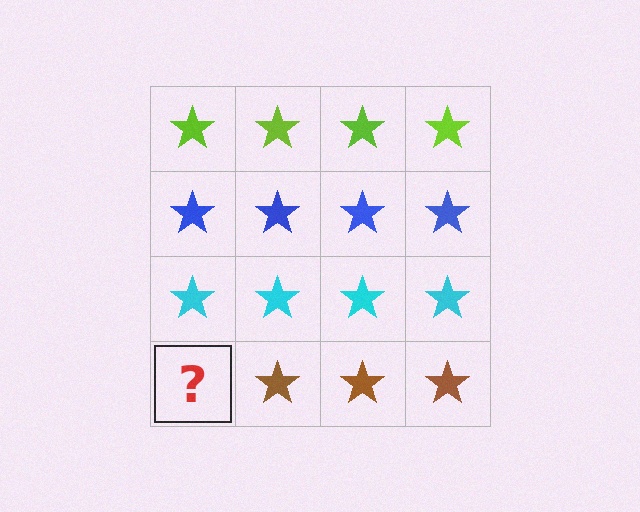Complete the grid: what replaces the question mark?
The question mark should be replaced with a brown star.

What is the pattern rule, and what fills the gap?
The rule is that each row has a consistent color. The gap should be filled with a brown star.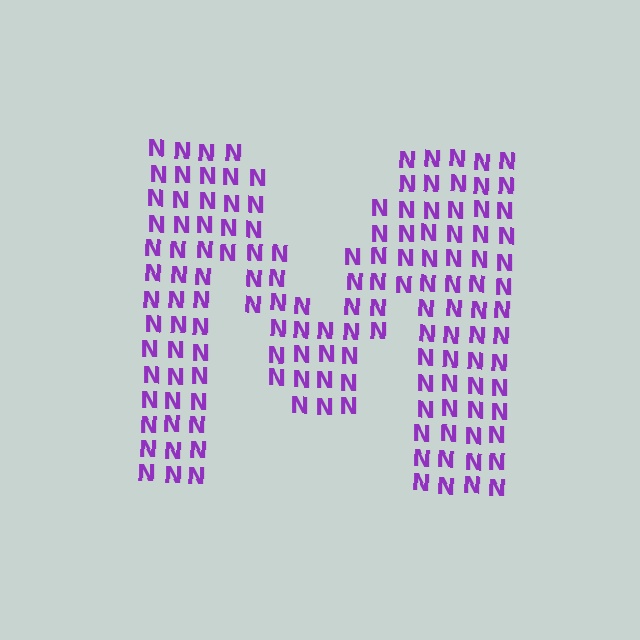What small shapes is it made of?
It is made of small letter N's.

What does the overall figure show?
The overall figure shows the letter M.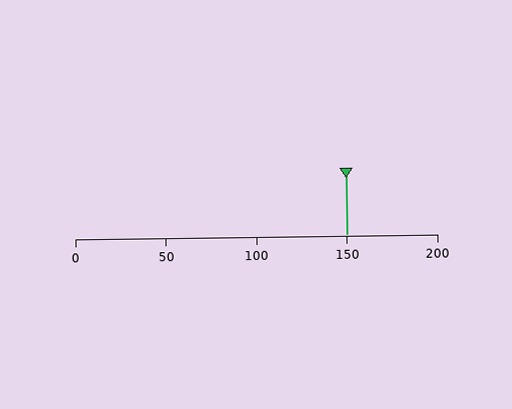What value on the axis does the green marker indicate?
The marker indicates approximately 150.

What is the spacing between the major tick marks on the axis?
The major ticks are spaced 50 apart.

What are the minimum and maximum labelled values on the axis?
The axis runs from 0 to 200.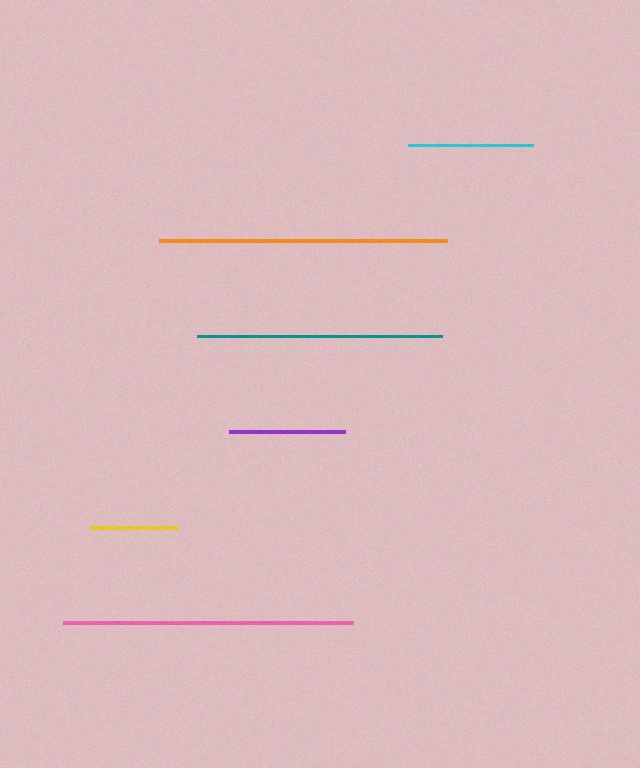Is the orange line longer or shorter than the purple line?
The orange line is longer than the purple line.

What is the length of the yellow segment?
The yellow segment is approximately 89 pixels long.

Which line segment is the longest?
The pink line is the longest at approximately 291 pixels.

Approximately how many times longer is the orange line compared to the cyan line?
The orange line is approximately 2.3 times the length of the cyan line.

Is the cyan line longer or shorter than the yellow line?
The cyan line is longer than the yellow line.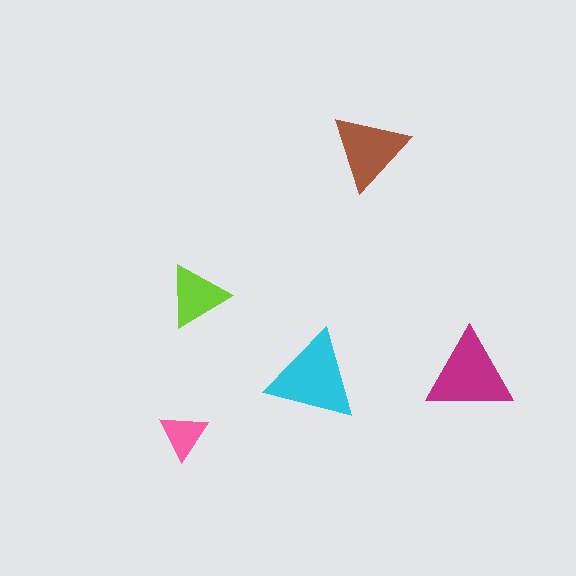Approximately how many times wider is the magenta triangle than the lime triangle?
About 1.5 times wider.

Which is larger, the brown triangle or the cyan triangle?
The cyan one.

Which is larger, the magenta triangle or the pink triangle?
The magenta one.